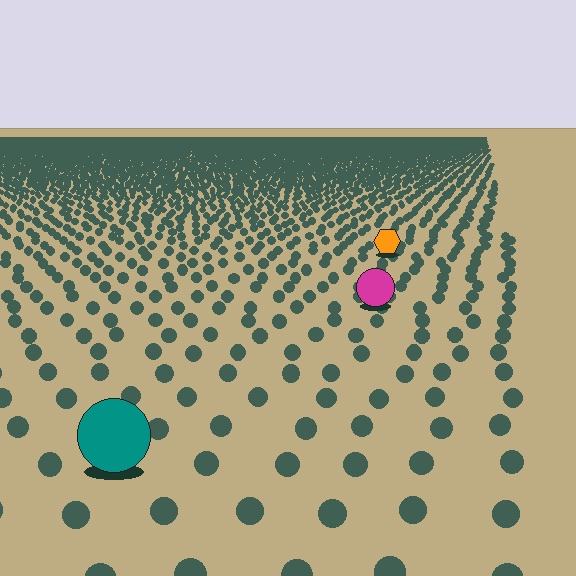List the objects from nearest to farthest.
From nearest to farthest: the teal circle, the magenta circle, the orange hexagon.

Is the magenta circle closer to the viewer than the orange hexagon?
Yes. The magenta circle is closer — you can tell from the texture gradient: the ground texture is coarser near it.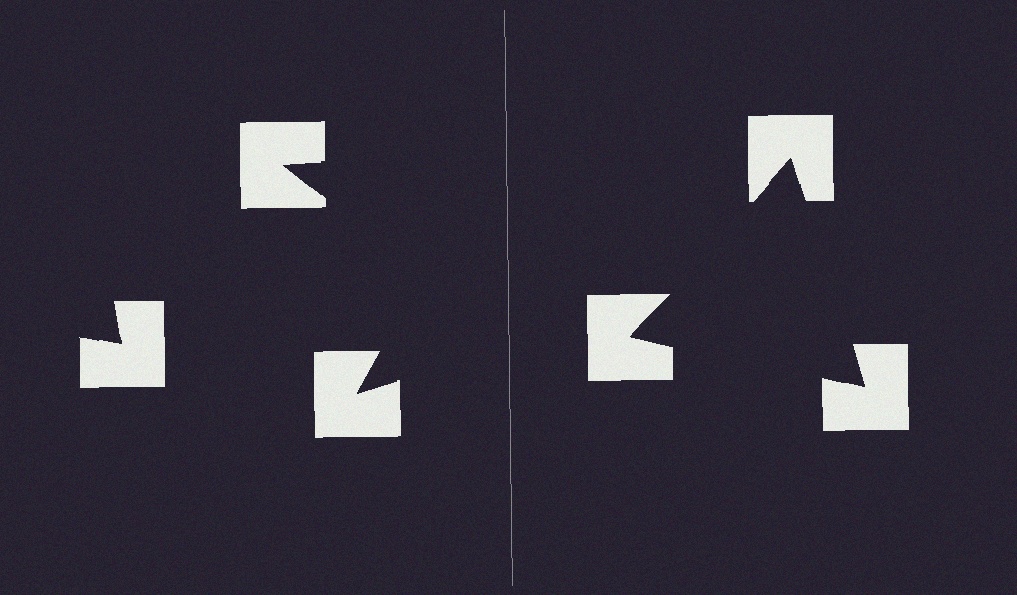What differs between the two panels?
The notched squares are positioned identically on both sides; only the wedge orientations differ. On the right they align to a triangle; on the left they are misaligned.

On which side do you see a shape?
An illusory triangle appears on the right side. On the left side the wedge cuts are rotated, so no coherent shape forms.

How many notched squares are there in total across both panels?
6 — 3 on each side.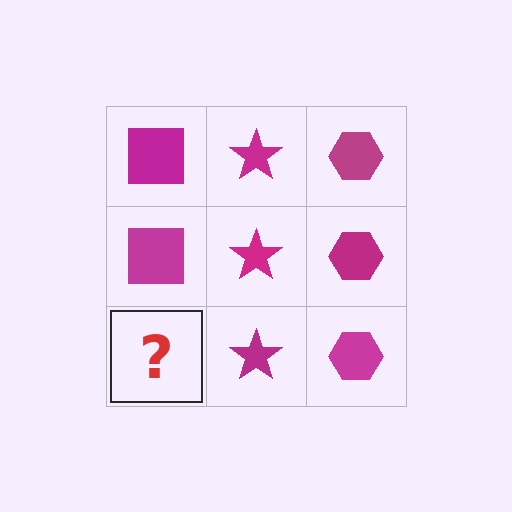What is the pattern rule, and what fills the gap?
The rule is that each column has a consistent shape. The gap should be filled with a magenta square.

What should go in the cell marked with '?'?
The missing cell should contain a magenta square.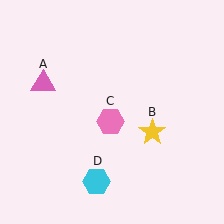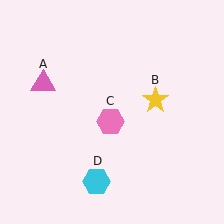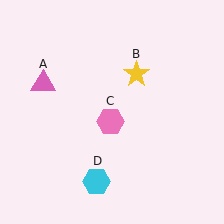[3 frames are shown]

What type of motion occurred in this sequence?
The yellow star (object B) rotated counterclockwise around the center of the scene.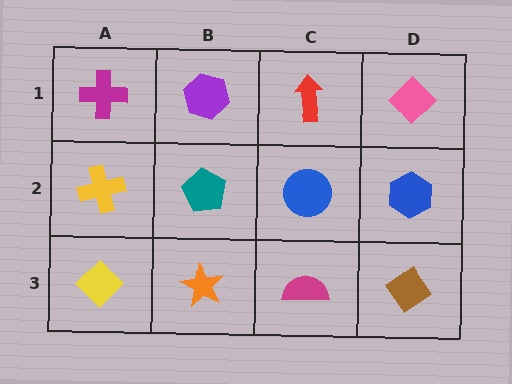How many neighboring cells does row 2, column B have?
4.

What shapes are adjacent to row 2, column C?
A red arrow (row 1, column C), a magenta semicircle (row 3, column C), a teal pentagon (row 2, column B), a blue hexagon (row 2, column D).